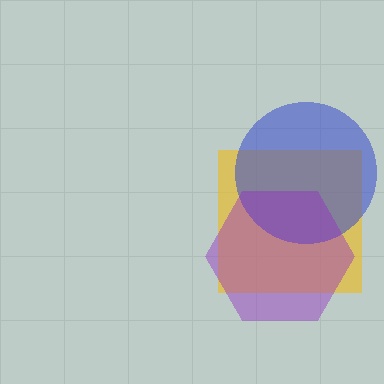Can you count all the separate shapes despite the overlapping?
Yes, there are 3 separate shapes.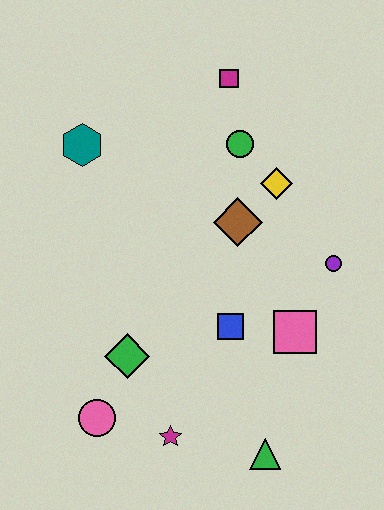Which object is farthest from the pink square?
The teal hexagon is farthest from the pink square.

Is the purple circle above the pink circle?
Yes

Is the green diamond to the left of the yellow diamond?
Yes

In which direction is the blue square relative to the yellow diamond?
The blue square is below the yellow diamond.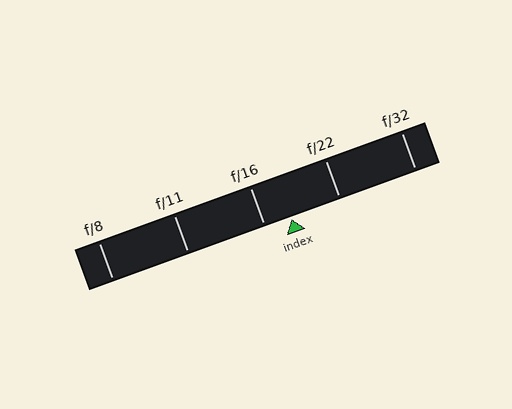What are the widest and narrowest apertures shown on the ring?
The widest aperture shown is f/8 and the narrowest is f/32.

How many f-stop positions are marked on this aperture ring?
There are 5 f-stop positions marked.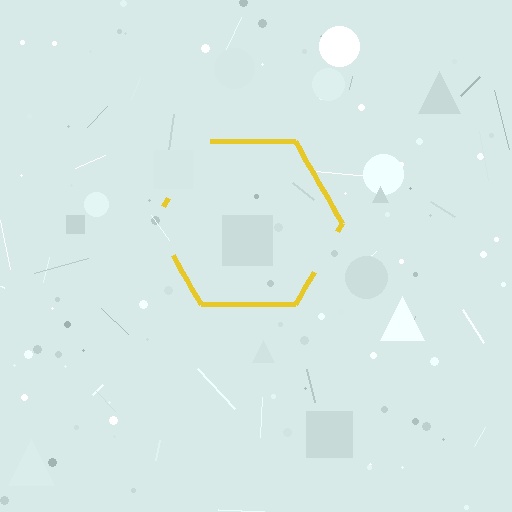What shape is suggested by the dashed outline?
The dashed outline suggests a hexagon.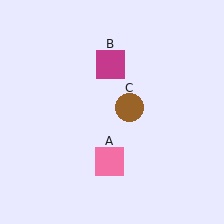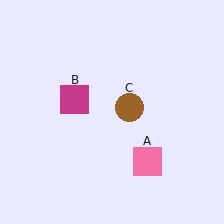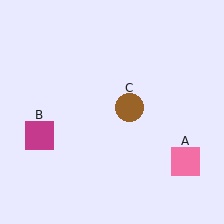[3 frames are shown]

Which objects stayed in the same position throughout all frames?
Brown circle (object C) remained stationary.